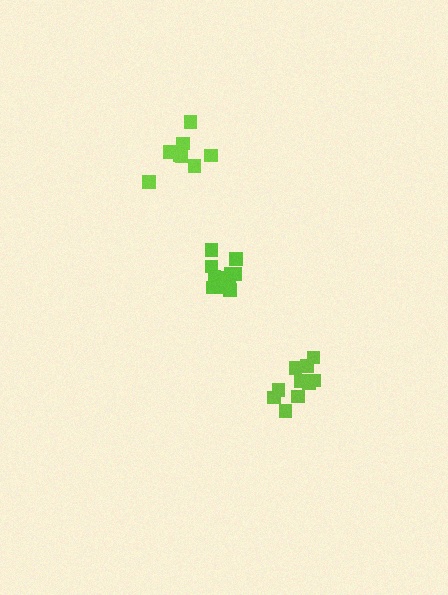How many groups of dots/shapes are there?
There are 3 groups.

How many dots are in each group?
Group 1: 9 dots, Group 2: 11 dots, Group 3: 10 dots (30 total).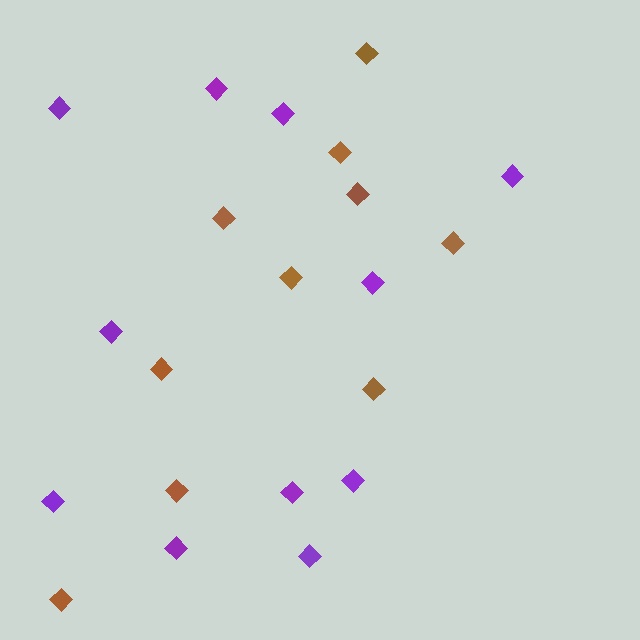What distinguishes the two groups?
There are 2 groups: one group of purple diamonds (11) and one group of brown diamonds (10).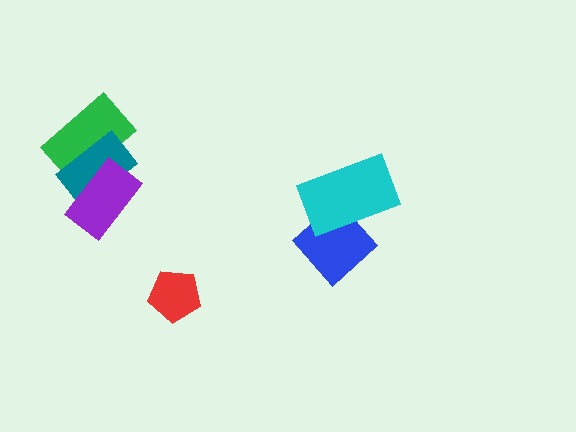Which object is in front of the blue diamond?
The cyan rectangle is in front of the blue diamond.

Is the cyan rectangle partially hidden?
No, no other shape covers it.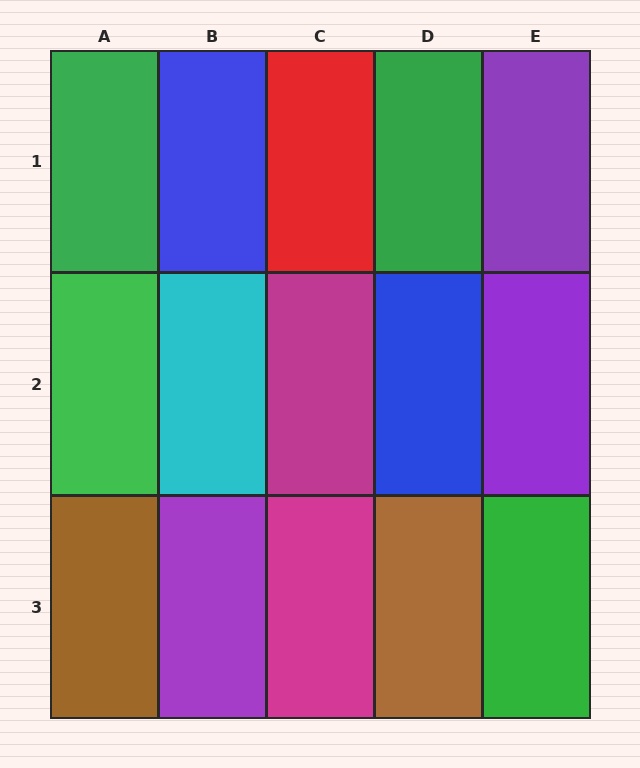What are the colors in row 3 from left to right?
Brown, purple, magenta, brown, green.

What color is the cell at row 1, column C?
Red.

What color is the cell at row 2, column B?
Cyan.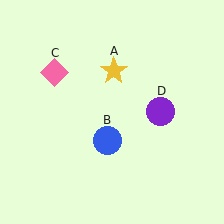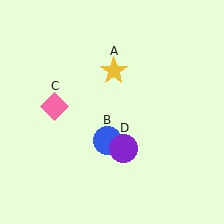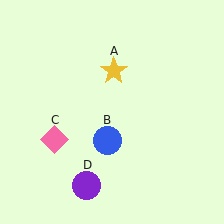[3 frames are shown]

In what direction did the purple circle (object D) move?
The purple circle (object D) moved down and to the left.